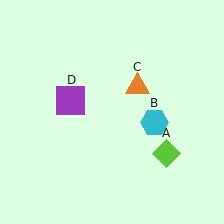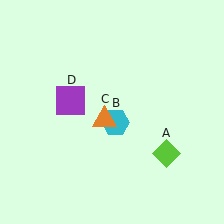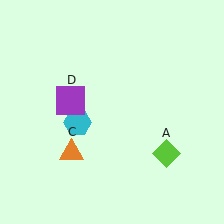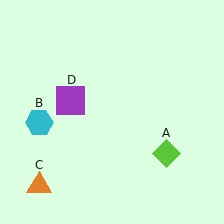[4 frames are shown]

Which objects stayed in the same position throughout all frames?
Lime diamond (object A) and purple square (object D) remained stationary.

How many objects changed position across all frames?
2 objects changed position: cyan hexagon (object B), orange triangle (object C).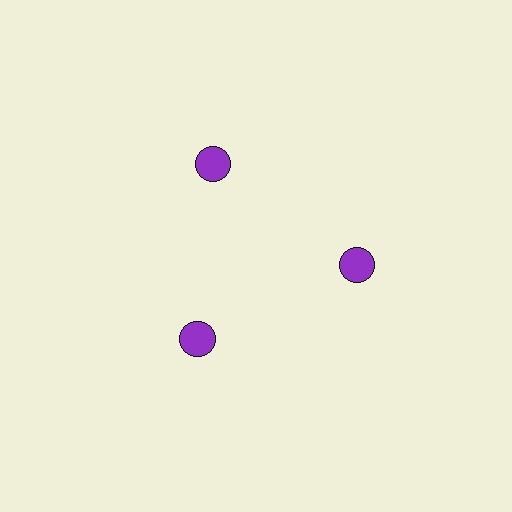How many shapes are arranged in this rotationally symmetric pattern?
There are 3 shapes, arranged in 3 groups of 1.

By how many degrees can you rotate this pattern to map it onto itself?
The pattern maps onto itself every 120 degrees of rotation.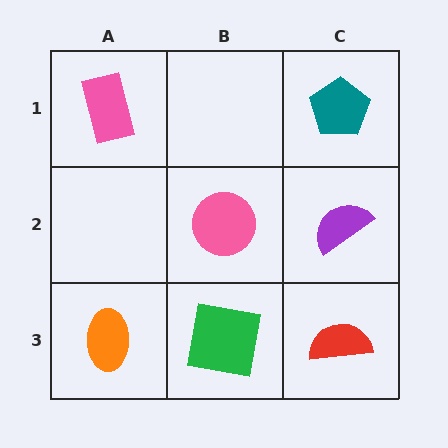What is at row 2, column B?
A pink circle.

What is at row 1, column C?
A teal pentagon.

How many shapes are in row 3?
3 shapes.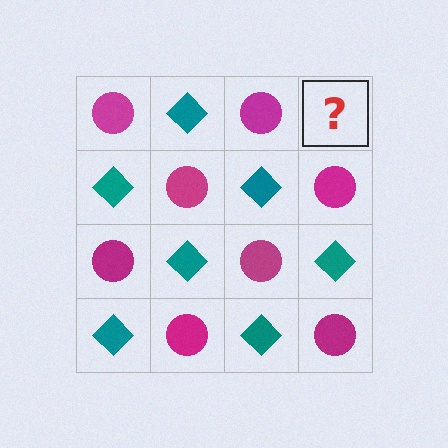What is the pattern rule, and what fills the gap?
The rule is that it alternates magenta circle and teal diamond in a checkerboard pattern. The gap should be filled with a teal diamond.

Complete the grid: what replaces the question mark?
The question mark should be replaced with a teal diamond.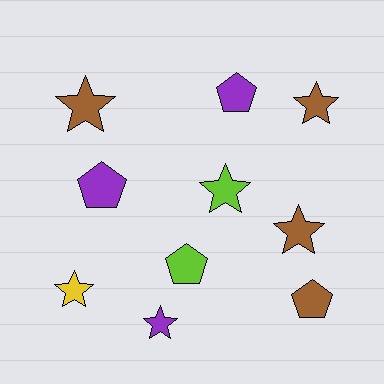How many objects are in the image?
There are 10 objects.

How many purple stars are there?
There is 1 purple star.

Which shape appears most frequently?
Star, with 6 objects.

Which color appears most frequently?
Brown, with 4 objects.